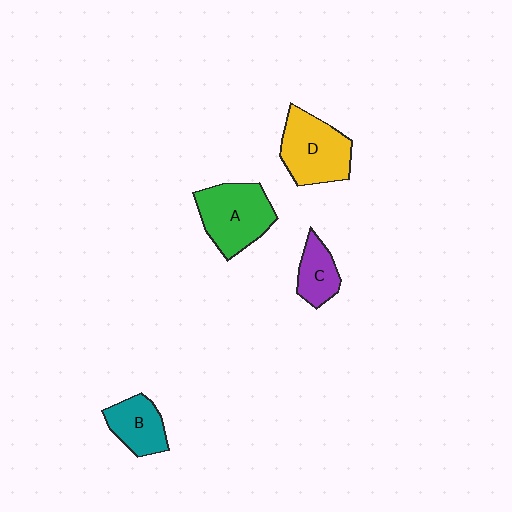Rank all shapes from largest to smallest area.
From largest to smallest: A (green), D (yellow), B (teal), C (purple).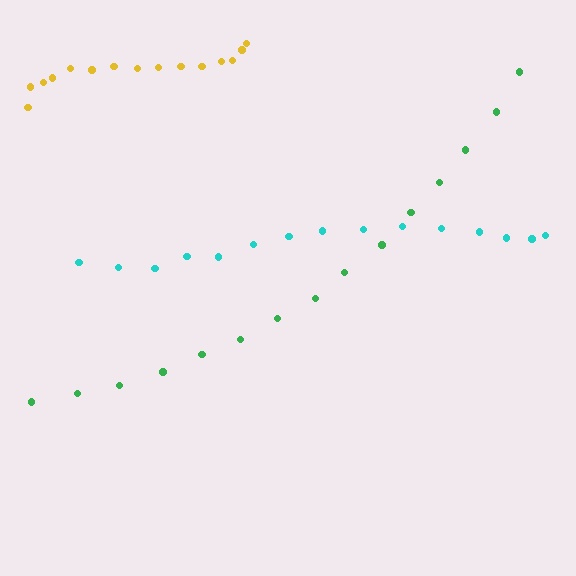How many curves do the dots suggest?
There are 3 distinct paths.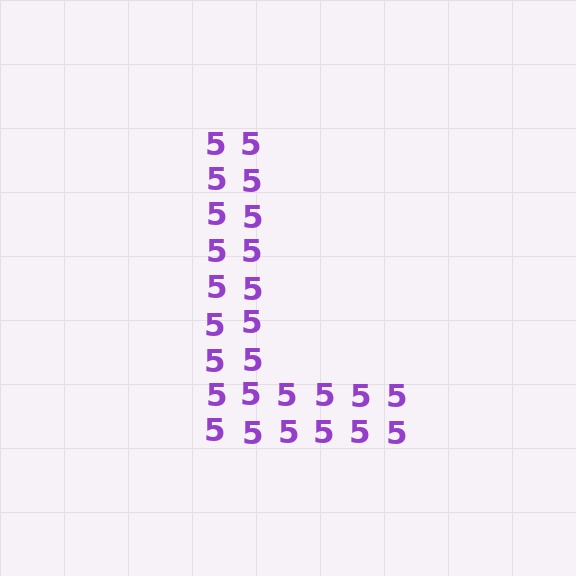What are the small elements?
The small elements are digit 5's.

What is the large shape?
The large shape is the letter L.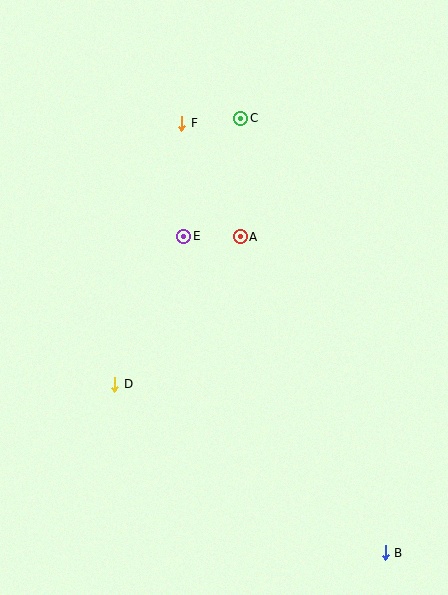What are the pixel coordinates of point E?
Point E is at (184, 236).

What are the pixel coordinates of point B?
Point B is at (385, 553).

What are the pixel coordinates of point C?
Point C is at (241, 118).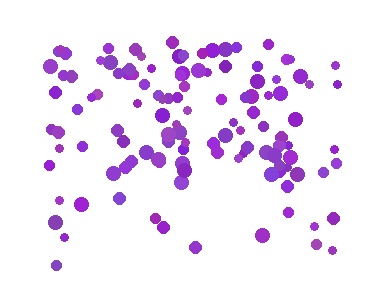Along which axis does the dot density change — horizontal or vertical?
Vertical.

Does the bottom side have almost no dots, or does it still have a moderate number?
Still a moderate number, just noticeably fewer than the top.